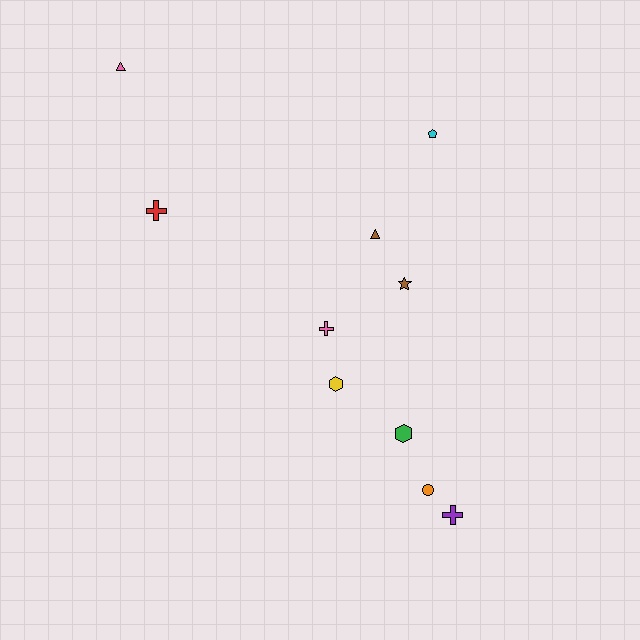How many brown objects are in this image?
There are 2 brown objects.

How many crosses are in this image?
There are 3 crosses.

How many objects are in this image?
There are 10 objects.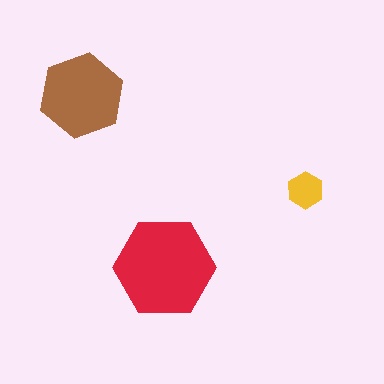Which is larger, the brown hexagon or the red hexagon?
The red one.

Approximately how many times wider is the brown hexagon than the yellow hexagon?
About 2.5 times wider.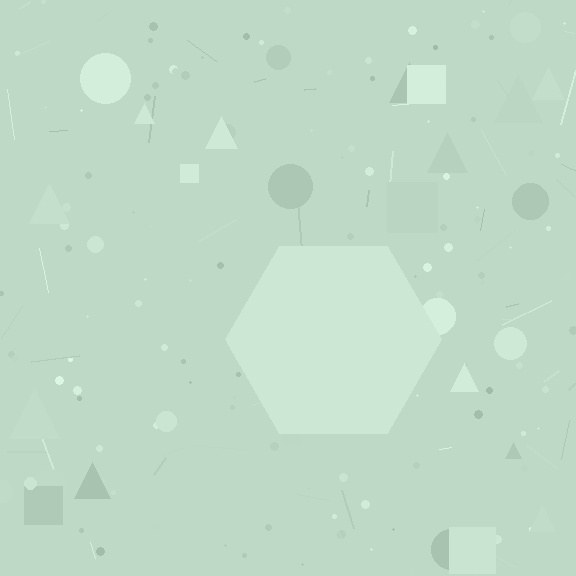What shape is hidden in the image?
A hexagon is hidden in the image.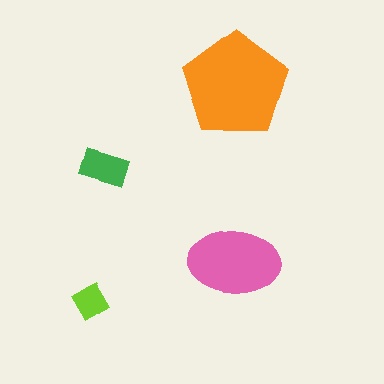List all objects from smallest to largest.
The lime square, the green rectangle, the pink ellipse, the orange pentagon.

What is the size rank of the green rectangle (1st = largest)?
3rd.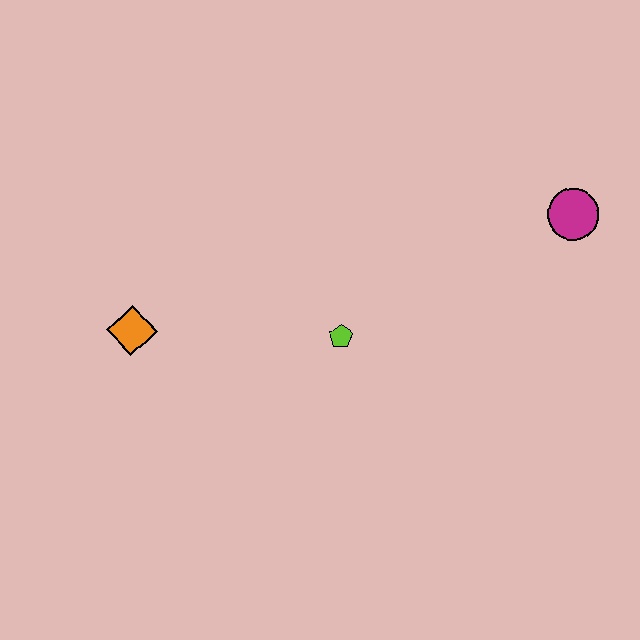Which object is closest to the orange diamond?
The lime pentagon is closest to the orange diamond.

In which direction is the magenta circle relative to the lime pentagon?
The magenta circle is to the right of the lime pentagon.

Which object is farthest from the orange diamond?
The magenta circle is farthest from the orange diamond.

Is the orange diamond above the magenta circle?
No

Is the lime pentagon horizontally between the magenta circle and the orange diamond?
Yes